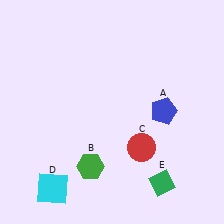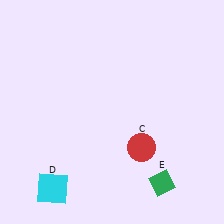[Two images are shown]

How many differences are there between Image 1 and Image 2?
There are 2 differences between the two images.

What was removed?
The blue pentagon (A), the green hexagon (B) were removed in Image 2.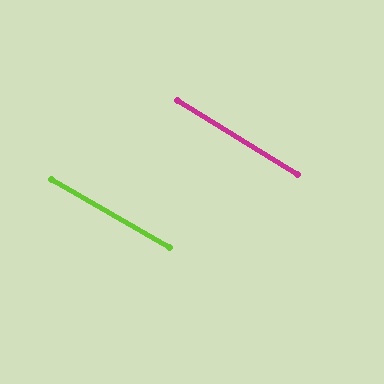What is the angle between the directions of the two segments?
Approximately 2 degrees.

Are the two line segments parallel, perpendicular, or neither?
Parallel — their directions differ by only 1.9°.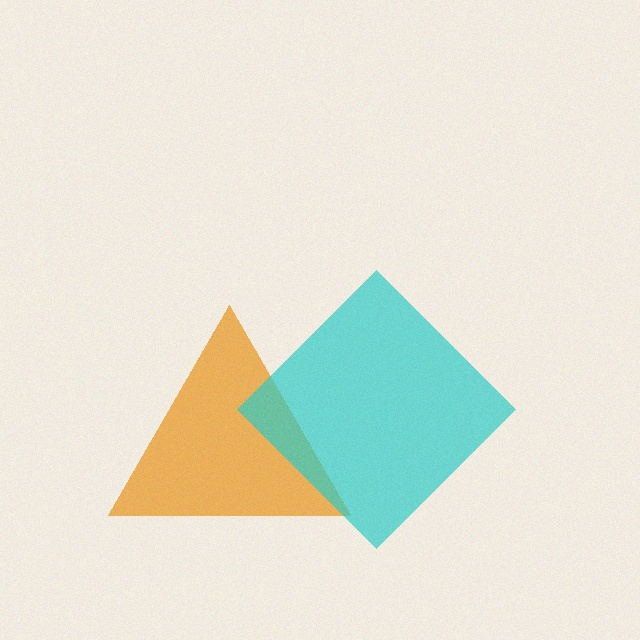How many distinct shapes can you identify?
There are 2 distinct shapes: an orange triangle, a cyan diamond.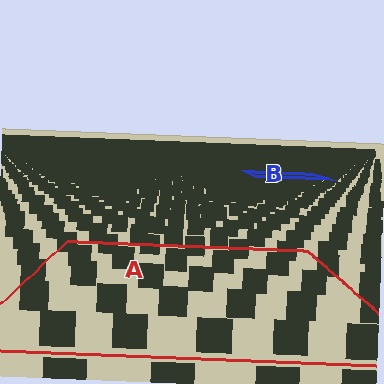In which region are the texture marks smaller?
The texture marks are smaller in region B, because it is farther away.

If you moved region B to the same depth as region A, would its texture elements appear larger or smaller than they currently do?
They would appear larger. At a closer depth, the same texture elements are projected at a bigger on-screen size.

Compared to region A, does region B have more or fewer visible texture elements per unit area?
Region B has more texture elements per unit area — they are packed more densely because it is farther away.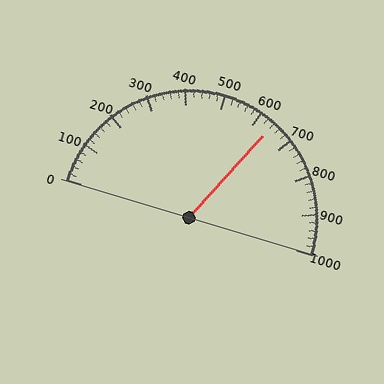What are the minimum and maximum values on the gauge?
The gauge ranges from 0 to 1000.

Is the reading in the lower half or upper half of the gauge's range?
The reading is in the upper half of the range (0 to 1000).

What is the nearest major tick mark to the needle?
The nearest major tick mark is 600.